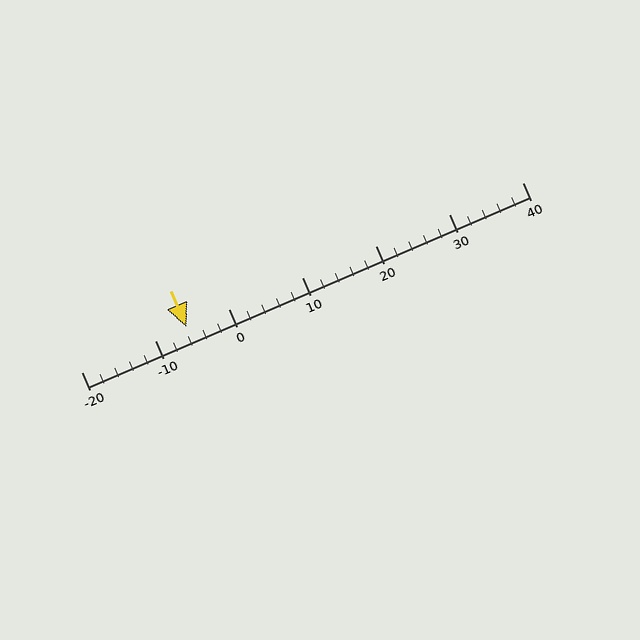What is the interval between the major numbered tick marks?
The major tick marks are spaced 10 units apart.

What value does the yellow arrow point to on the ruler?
The yellow arrow points to approximately -6.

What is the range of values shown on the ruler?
The ruler shows values from -20 to 40.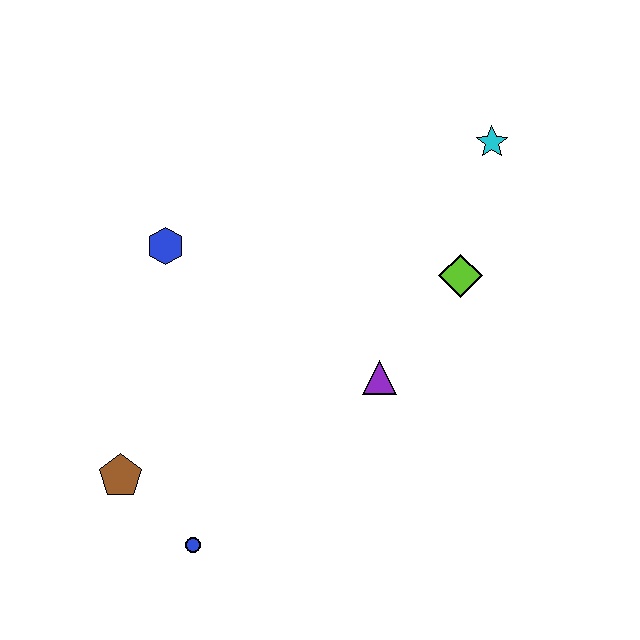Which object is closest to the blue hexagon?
The brown pentagon is closest to the blue hexagon.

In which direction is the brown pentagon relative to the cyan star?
The brown pentagon is to the left of the cyan star.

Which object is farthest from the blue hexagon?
The cyan star is farthest from the blue hexagon.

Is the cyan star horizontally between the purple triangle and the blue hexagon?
No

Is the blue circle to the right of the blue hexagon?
Yes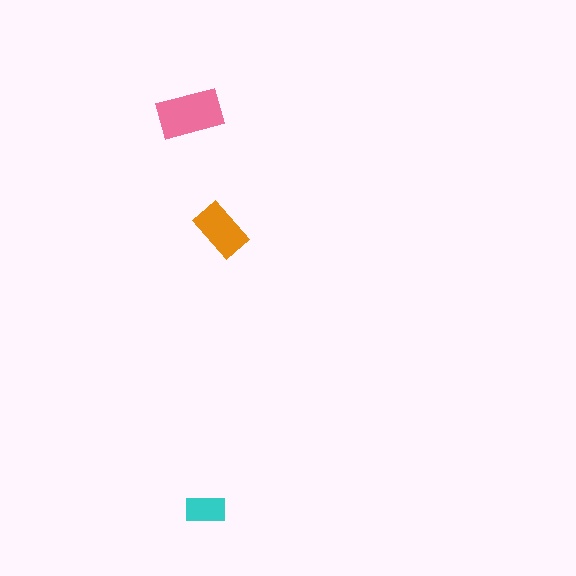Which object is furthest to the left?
The pink rectangle is leftmost.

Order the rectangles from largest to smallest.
the pink one, the orange one, the cyan one.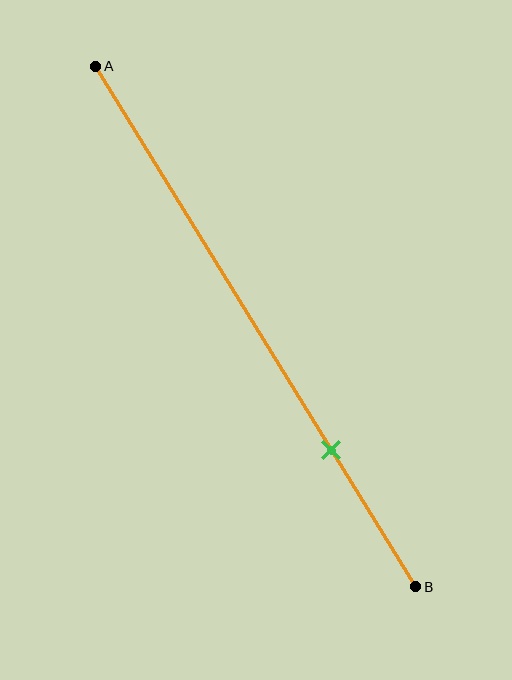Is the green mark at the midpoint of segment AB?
No, the mark is at about 75% from A, not at the 50% midpoint.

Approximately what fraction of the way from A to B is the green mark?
The green mark is approximately 75% of the way from A to B.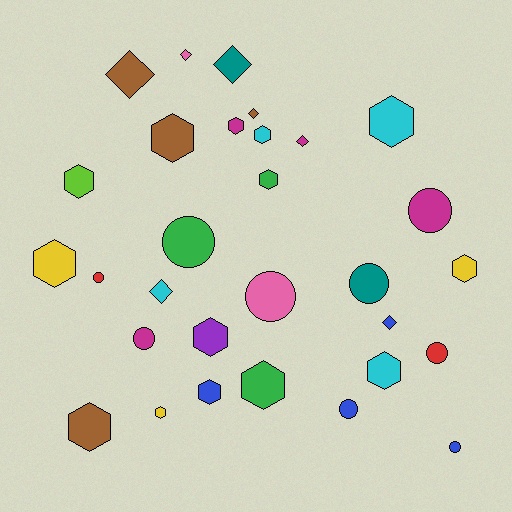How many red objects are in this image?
There are 2 red objects.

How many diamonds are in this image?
There are 7 diamonds.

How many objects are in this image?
There are 30 objects.